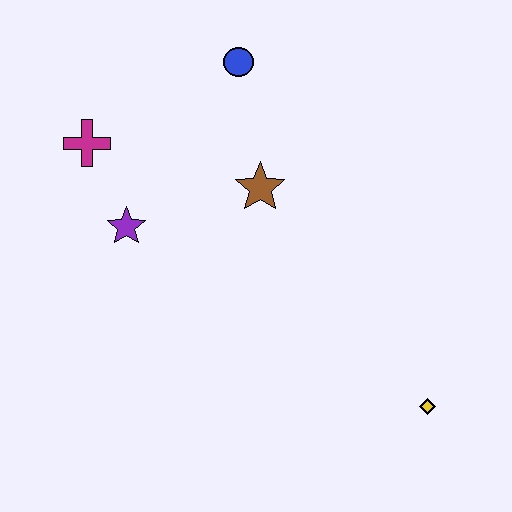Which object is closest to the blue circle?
The brown star is closest to the blue circle.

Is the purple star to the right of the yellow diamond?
No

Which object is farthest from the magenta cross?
The yellow diamond is farthest from the magenta cross.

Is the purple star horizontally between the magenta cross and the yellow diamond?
Yes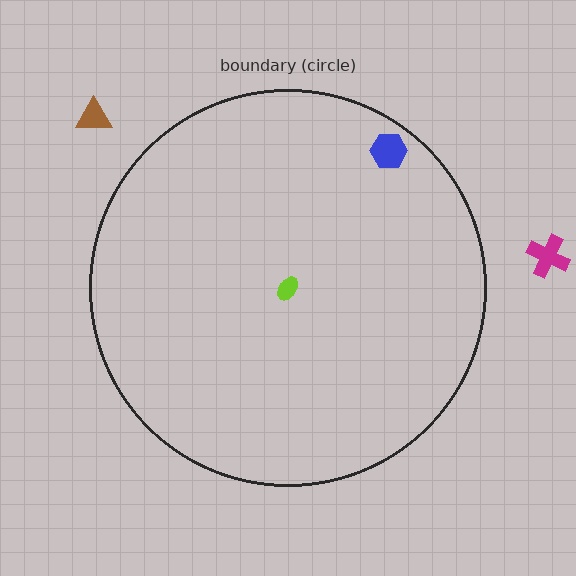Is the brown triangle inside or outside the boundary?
Outside.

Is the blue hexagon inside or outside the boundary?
Inside.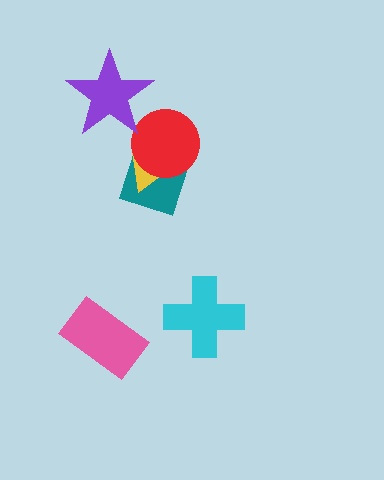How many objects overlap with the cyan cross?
0 objects overlap with the cyan cross.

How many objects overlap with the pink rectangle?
0 objects overlap with the pink rectangle.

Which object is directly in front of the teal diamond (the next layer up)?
The yellow triangle is directly in front of the teal diamond.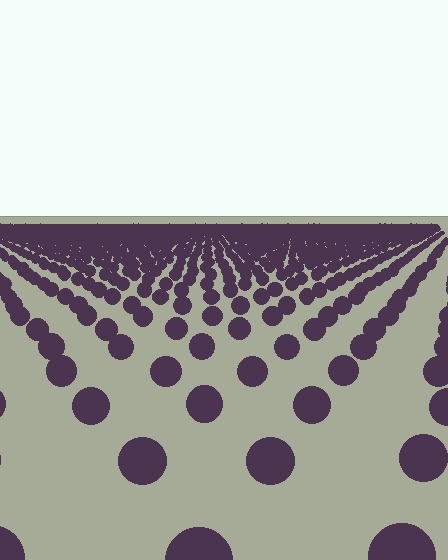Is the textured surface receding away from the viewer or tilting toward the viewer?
The surface is receding away from the viewer. Texture elements get smaller and denser toward the top.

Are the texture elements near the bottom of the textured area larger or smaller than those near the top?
Larger. Near the bottom, elements are closer to the viewer and appear at a bigger on-screen size.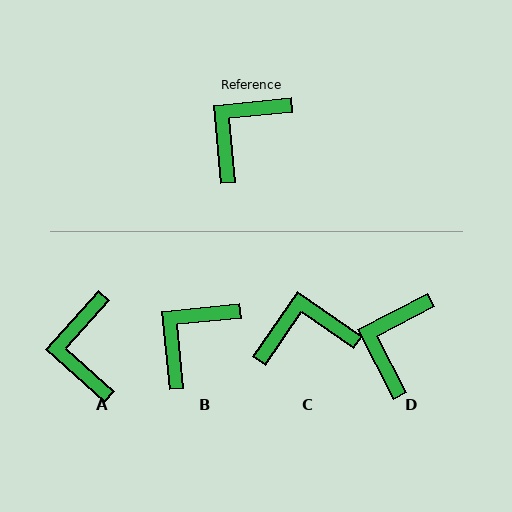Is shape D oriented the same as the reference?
No, it is off by about 22 degrees.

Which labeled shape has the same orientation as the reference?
B.